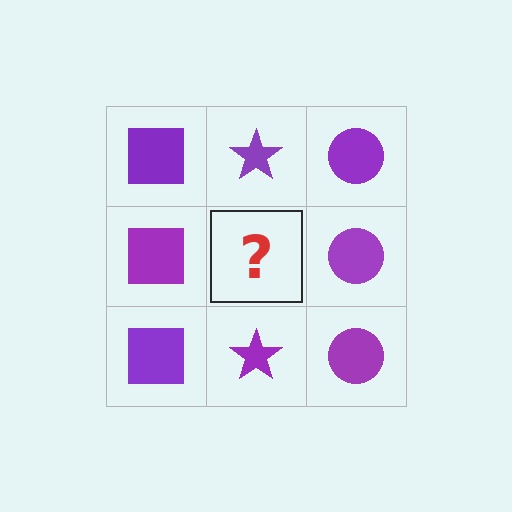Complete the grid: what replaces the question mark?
The question mark should be replaced with a purple star.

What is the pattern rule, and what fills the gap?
The rule is that each column has a consistent shape. The gap should be filled with a purple star.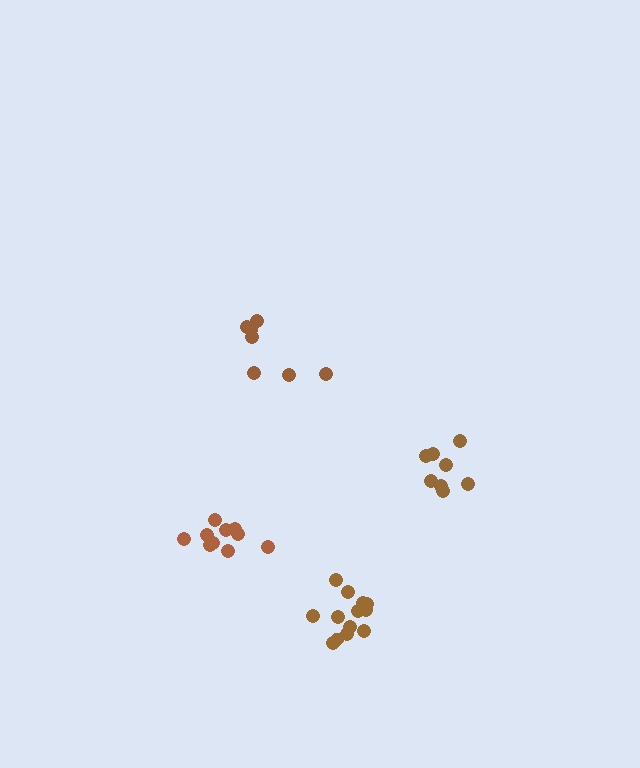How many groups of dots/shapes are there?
There are 4 groups.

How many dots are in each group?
Group 1: 10 dots, Group 2: 8 dots, Group 3: 13 dots, Group 4: 7 dots (38 total).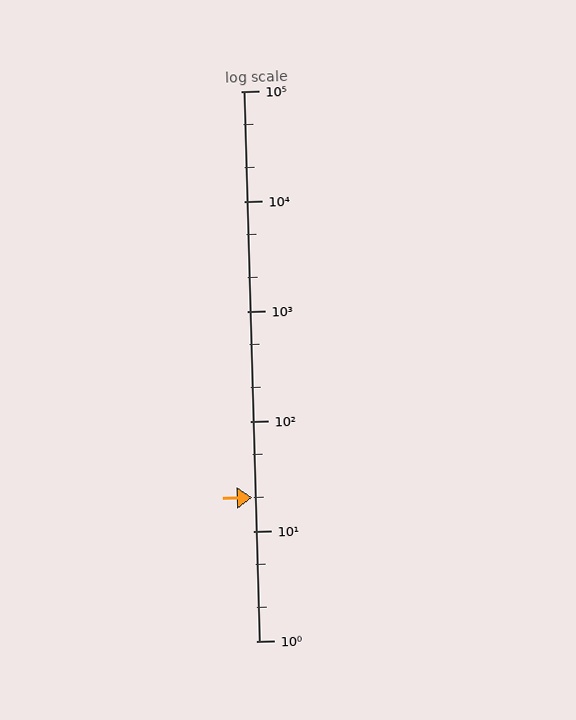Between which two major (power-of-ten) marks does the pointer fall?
The pointer is between 10 and 100.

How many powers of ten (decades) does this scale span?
The scale spans 5 decades, from 1 to 100000.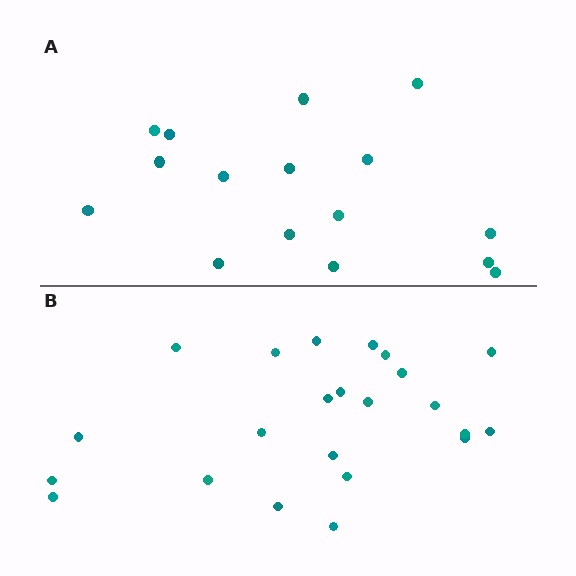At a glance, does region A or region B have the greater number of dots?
Region B (the bottom region) has more dots.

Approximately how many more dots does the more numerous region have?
Region B has roughly 8 or so more dots than region A.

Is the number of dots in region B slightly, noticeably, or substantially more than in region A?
Region B has noticeably more, but not dramatically so. The ratio is roughly 1.4 to 1.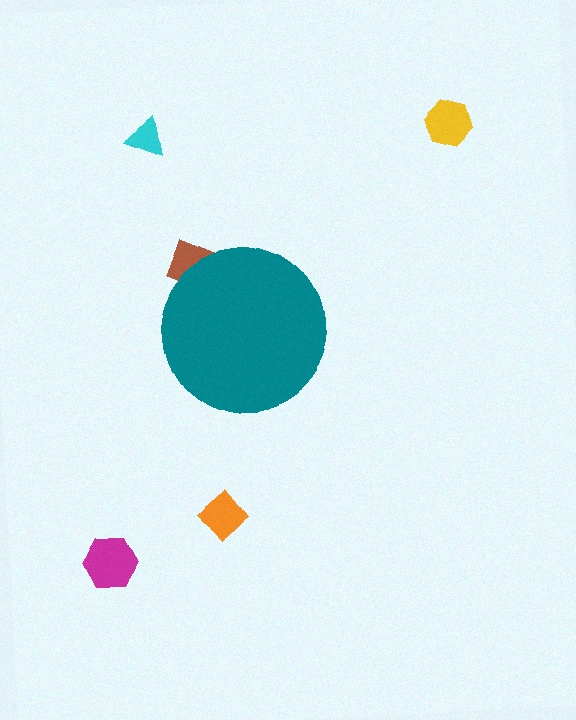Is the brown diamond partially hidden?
Yes, the brown diamond is partially hidden behind the teal circle.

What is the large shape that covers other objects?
A teal circle.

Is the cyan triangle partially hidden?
No, the cyan triangle is fully visible.